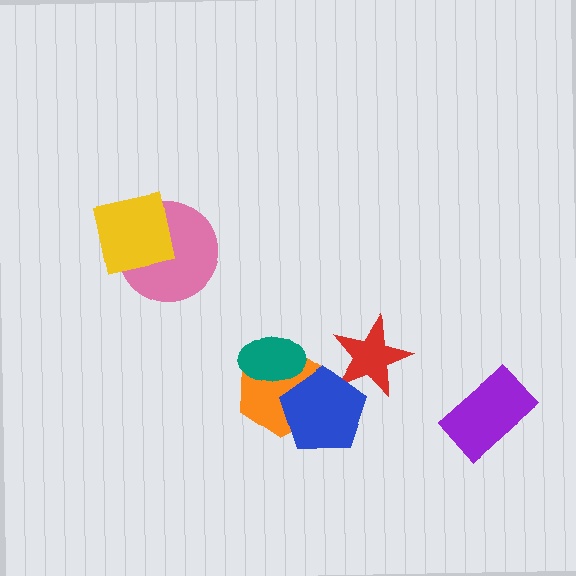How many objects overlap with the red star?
1 object overlaps with the red star.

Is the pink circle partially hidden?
Yes, it is partially covered by another shape.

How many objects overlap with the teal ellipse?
1 object overlaps with the teal ellipse.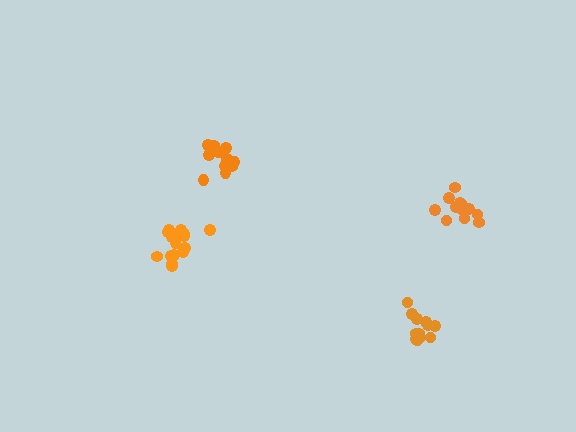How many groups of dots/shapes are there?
There are 4 groups.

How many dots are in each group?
Group 1: 13 dots, Group 2: 12 dots, Group 3: 16 dots, Group 4: 11 dots (52 total).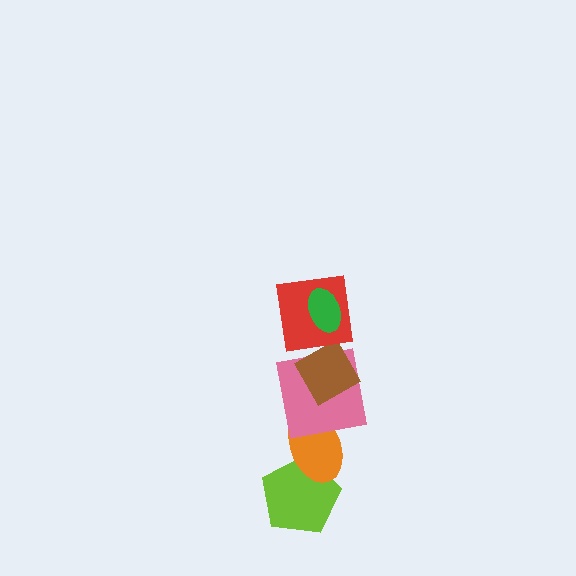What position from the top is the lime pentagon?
The lime pentagon is 6th from the top.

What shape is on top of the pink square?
The brown diamond is on top of the pink square.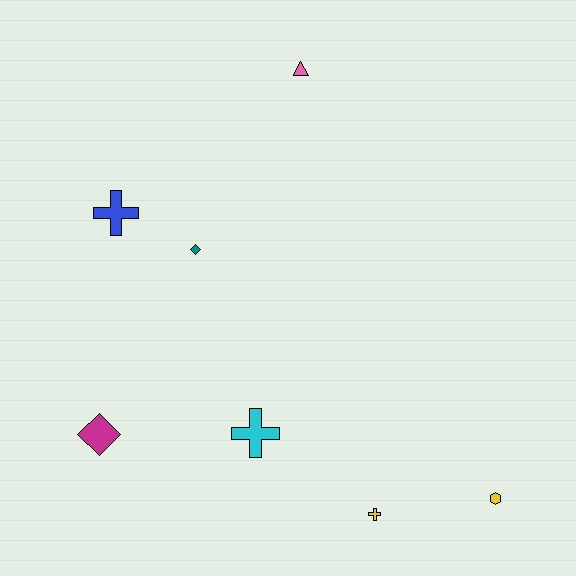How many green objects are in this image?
There are no green objects.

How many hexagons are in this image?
There is 1 hexagon.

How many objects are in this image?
There are 7 objects.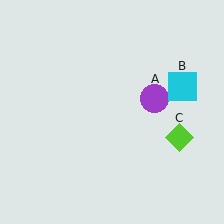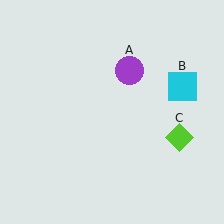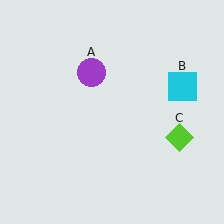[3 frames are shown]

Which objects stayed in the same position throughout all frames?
Cyan square (object B) and lime diamond (object C) remained stationary.